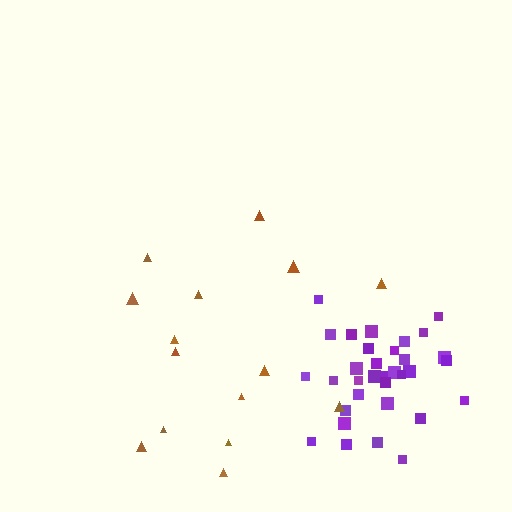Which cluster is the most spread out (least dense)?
Brown.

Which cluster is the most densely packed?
Purple.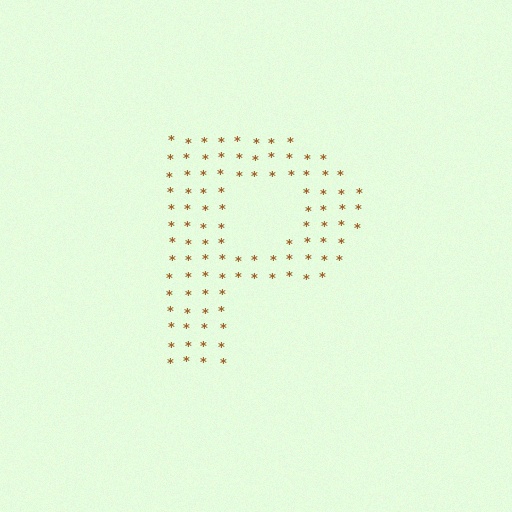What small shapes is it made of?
It is made of small asterisks.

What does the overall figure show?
The overall figure shows the letter P.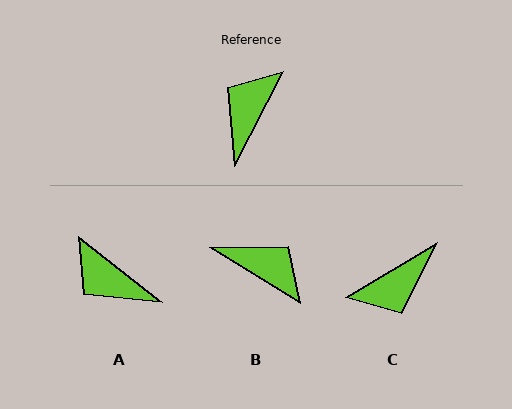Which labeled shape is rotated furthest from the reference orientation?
C, about 149 degrees away.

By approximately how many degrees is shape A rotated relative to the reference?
Approximately 79 degrees counter-clockwise.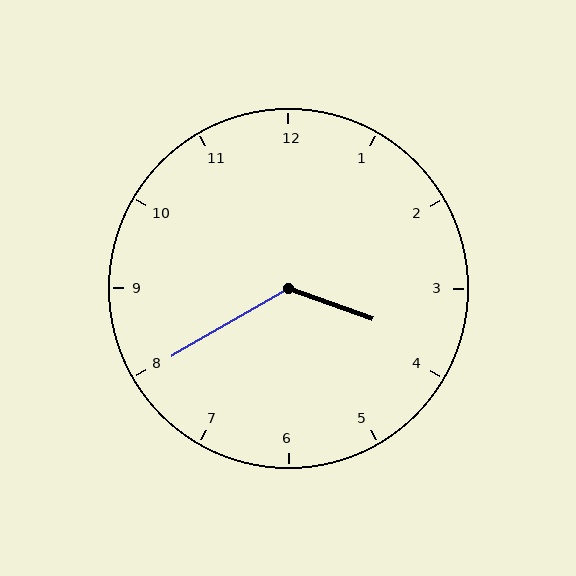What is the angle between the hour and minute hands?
Approximately 130 degrees.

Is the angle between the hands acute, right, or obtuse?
It is obtuse.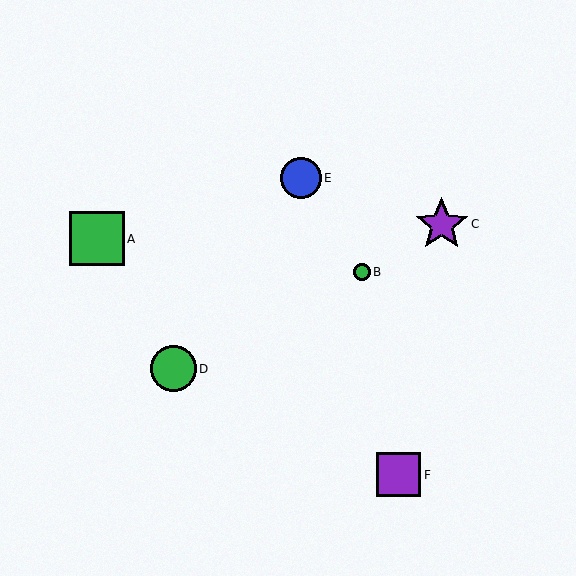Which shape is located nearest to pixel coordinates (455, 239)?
The purple star (labeled C) at (442, 224) is nearest to that location.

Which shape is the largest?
The green square (labeled A) is the largest.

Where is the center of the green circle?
The center of the green circle is at (174, 369).